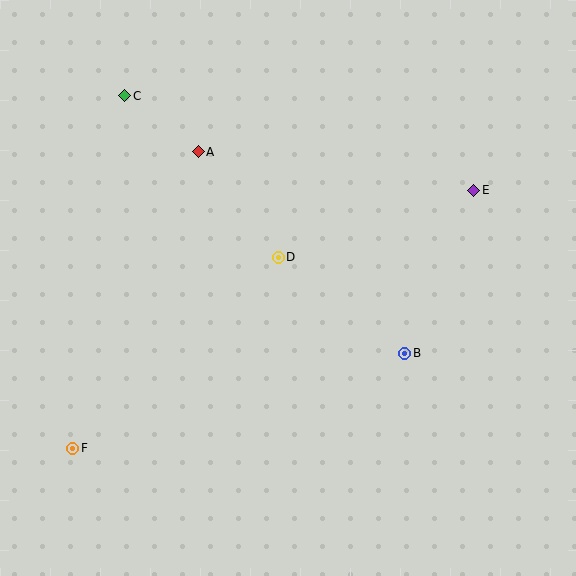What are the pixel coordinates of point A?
Point A is at (198, 152).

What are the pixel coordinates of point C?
Point C is at (125, 96).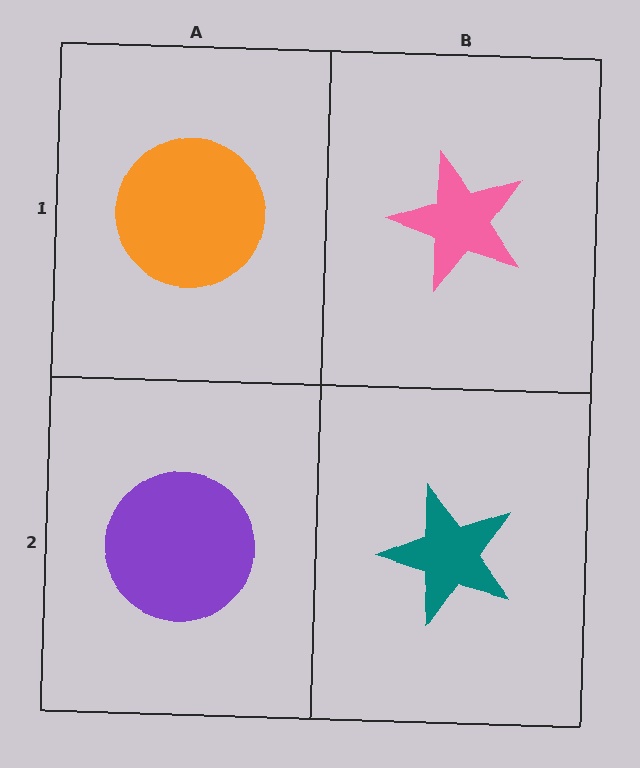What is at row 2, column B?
A teal star.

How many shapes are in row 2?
2 shapes.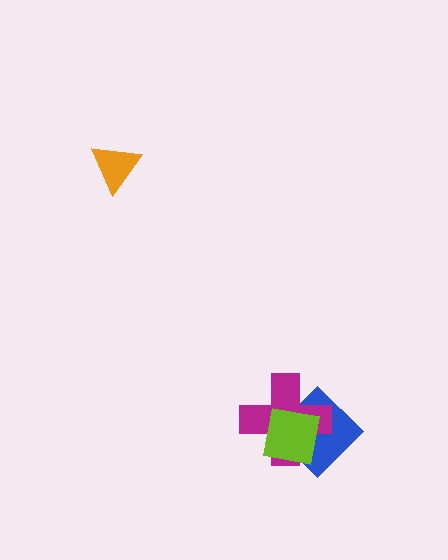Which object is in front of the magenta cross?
The lime square is in front of the magenta cross.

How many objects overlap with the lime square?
2 objects overlap with the lime square.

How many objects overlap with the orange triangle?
0 objects overlap with the orange triangle.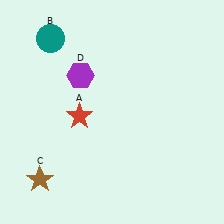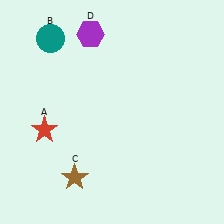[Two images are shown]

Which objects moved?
The objects that moved are: the red star (A), the brown star (C), the purple hexagon (D).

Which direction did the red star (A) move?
The red star (A) moved left.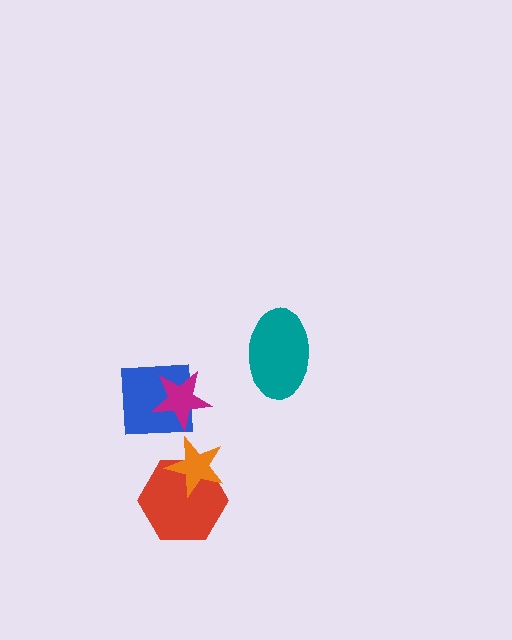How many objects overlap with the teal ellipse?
0 objects overlap with the teal ellipse.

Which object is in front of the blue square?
The magenta star is in front of the blue square.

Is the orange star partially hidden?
No, no other shape covers it.